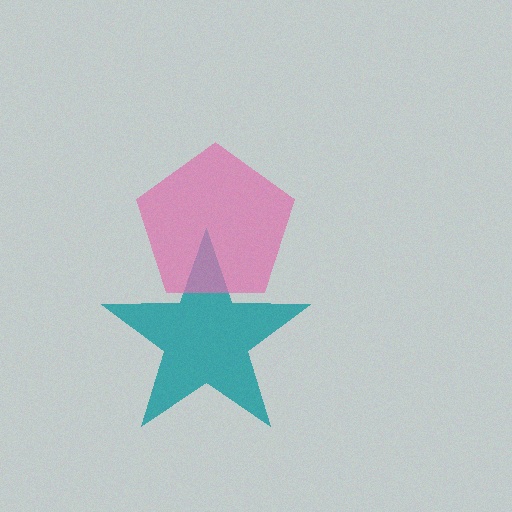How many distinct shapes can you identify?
There are 2 distinct shapes: a teal star, a pink pentagon.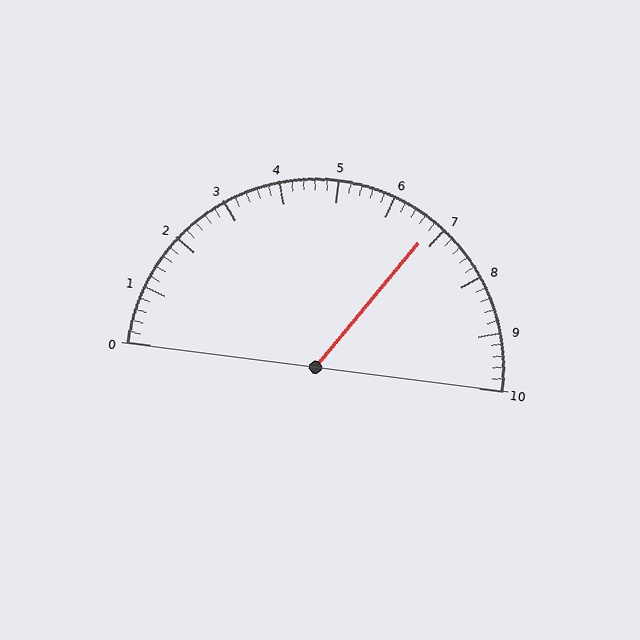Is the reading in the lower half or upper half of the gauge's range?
The reading is in the upper half of the range (0 to 10).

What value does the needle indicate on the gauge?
The needle indicates approximately 6.8.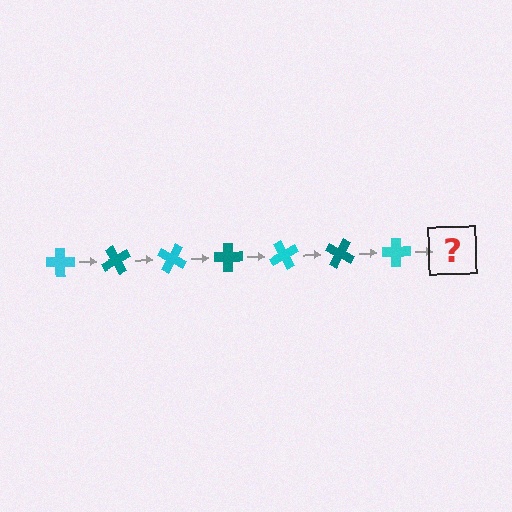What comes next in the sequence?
The next element should be a teal cross, rotated 420 degrees from the start.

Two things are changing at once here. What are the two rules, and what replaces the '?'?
The two rules are that it rotates 60 degrees each step and the color cycles through cyan and teal. The '?' should be a teal cross, rotated 420 degrees from the start.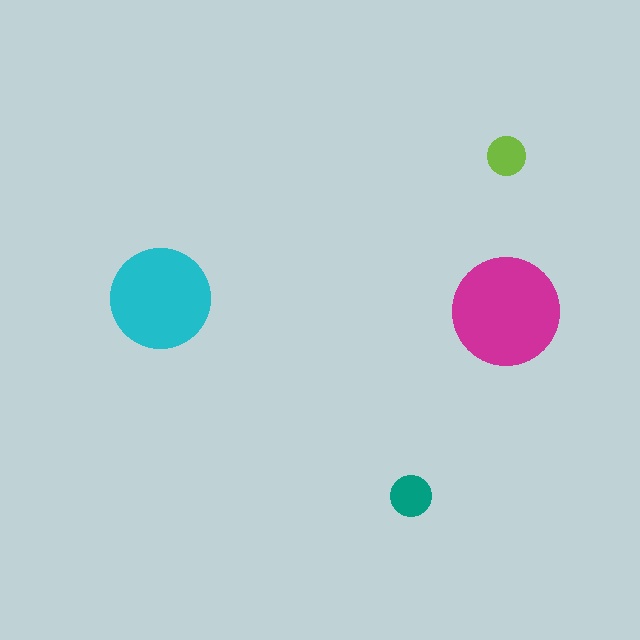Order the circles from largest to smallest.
the magenta one, the cyan one, the teal one, the lime one.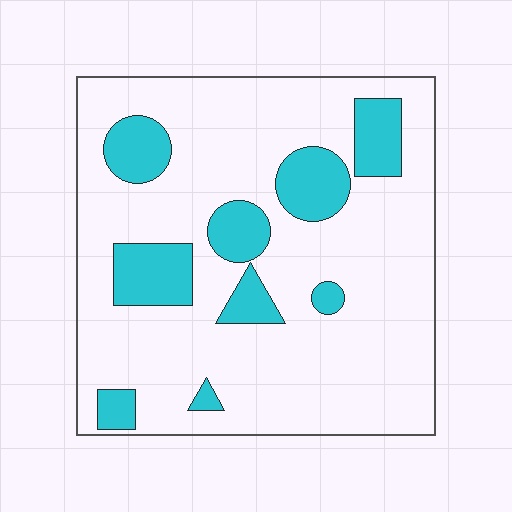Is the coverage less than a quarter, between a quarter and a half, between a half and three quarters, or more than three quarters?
Less than a quarter.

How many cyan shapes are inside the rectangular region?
9.